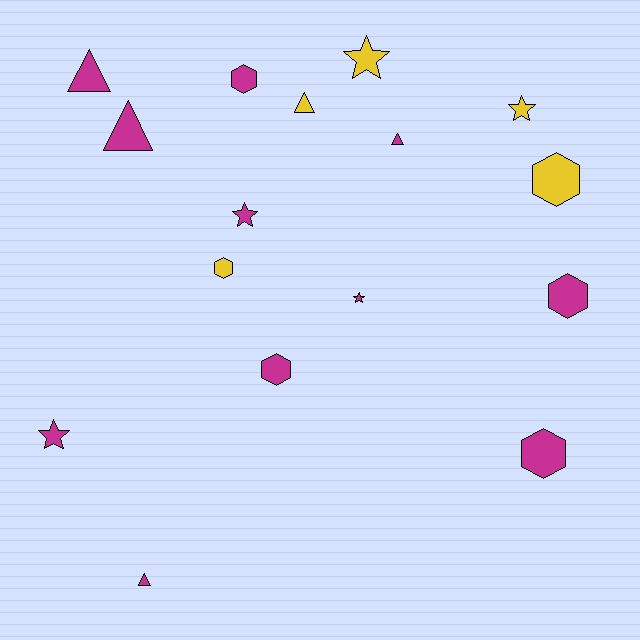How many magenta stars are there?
There are 3 magenta stars.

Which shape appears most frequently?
Hexagon, with 6 objects.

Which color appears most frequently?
Magenta, with 11 objects.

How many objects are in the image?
There are 16 objects.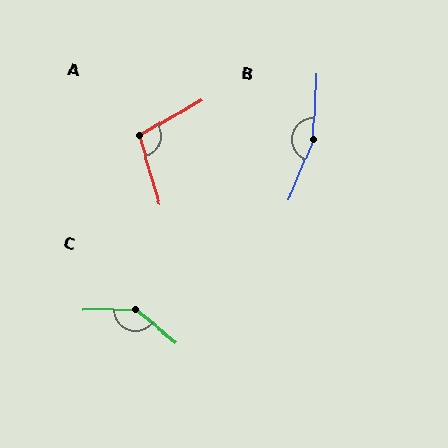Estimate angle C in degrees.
Approximately 141 degrees.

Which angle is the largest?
B, at approximately 160 degrees.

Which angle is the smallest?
A, at approximately 103 degrees.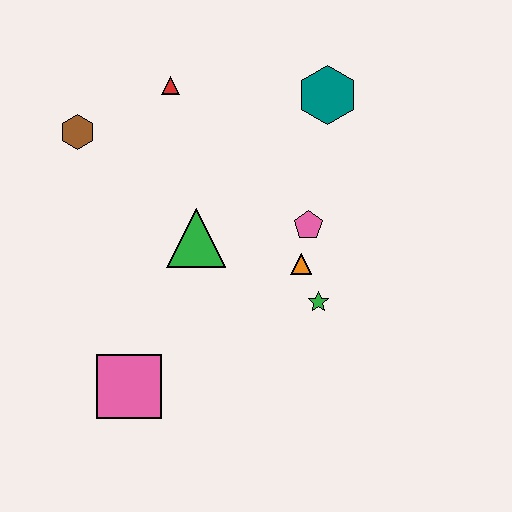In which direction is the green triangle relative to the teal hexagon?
The green triangle is below the teal hexagon.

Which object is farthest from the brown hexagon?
The green star is farthest from the brown hexagon.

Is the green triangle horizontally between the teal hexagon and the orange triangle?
No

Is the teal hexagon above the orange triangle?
Yes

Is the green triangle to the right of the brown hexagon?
Yes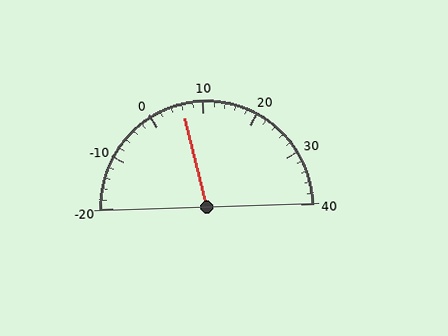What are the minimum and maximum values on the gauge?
The gauge ranges from -20 to 40.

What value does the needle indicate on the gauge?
The needle indicates approximately 6.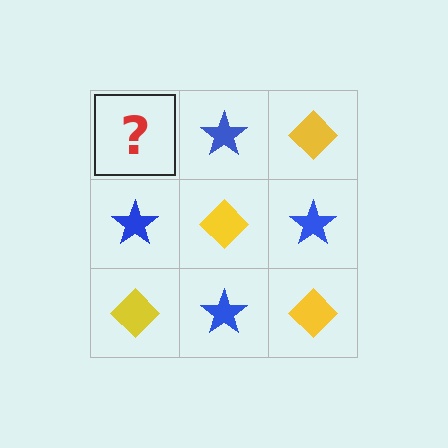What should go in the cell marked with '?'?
The missing cell should contain a yellow diamond.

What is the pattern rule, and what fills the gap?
The rule is that it alternates yellow diamond and blue star in a checkerboard pattern. The gap should be filled with a yellow diamond.